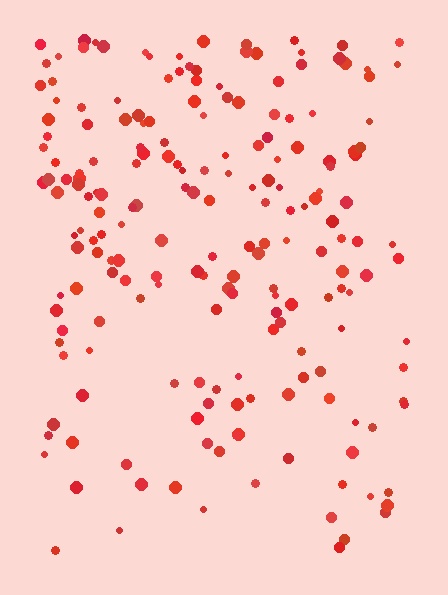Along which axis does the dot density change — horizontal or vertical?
Vertical.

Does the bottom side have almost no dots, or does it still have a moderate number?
Still a moderate number, just noticeably fewer than the top.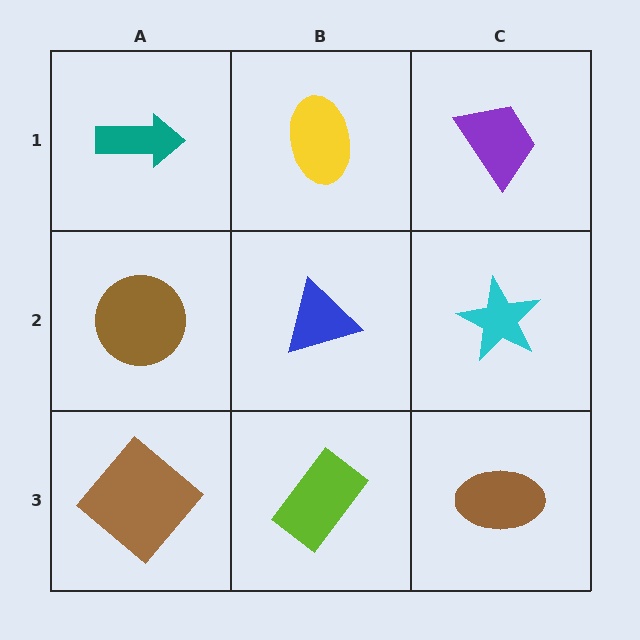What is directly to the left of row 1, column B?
A teal arrow.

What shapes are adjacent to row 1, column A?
A brown circle (row 2, column A), a yellow ellipse (row 1, column B).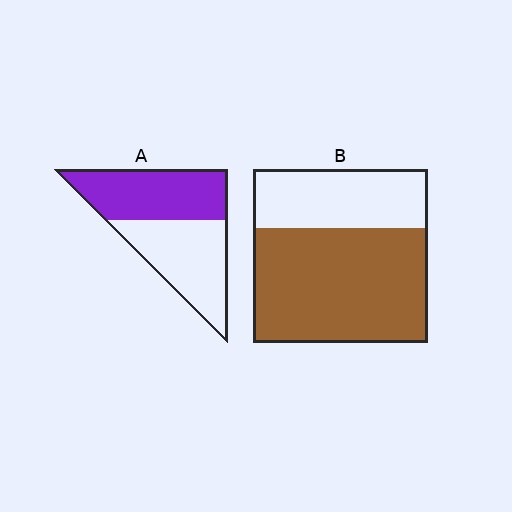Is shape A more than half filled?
Roughly half.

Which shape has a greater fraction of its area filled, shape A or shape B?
Shape B.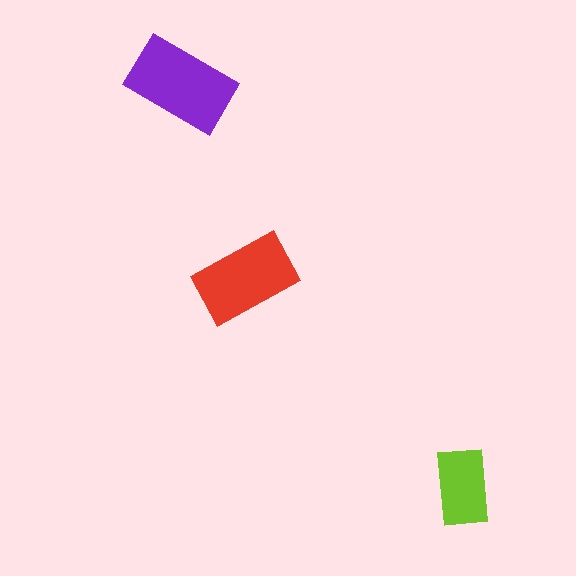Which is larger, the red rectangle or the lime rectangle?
The red one.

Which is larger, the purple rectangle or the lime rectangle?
The purple one.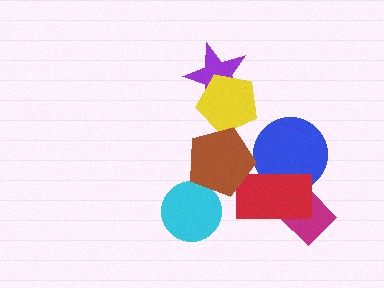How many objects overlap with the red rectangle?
3 objects overlap with the red rectangle.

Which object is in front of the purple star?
The yellow pentagon is in front of the purple star.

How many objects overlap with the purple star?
1 object overlaps with the purple star.